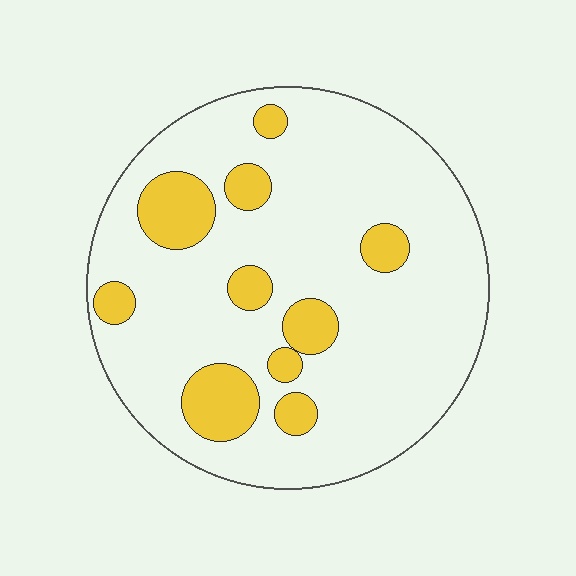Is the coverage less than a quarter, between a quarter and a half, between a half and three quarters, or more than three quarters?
Less than a quarter.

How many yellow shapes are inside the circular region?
10.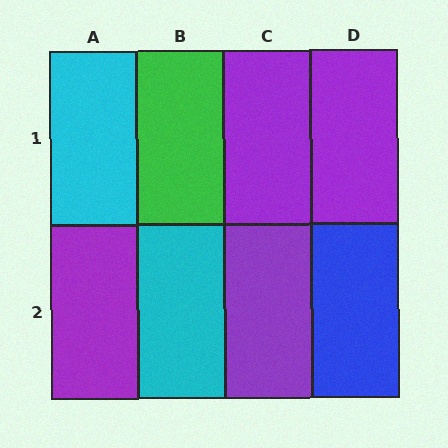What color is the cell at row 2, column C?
Purple.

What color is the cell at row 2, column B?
Cyan.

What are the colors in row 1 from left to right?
Cyan, green, purple, purple.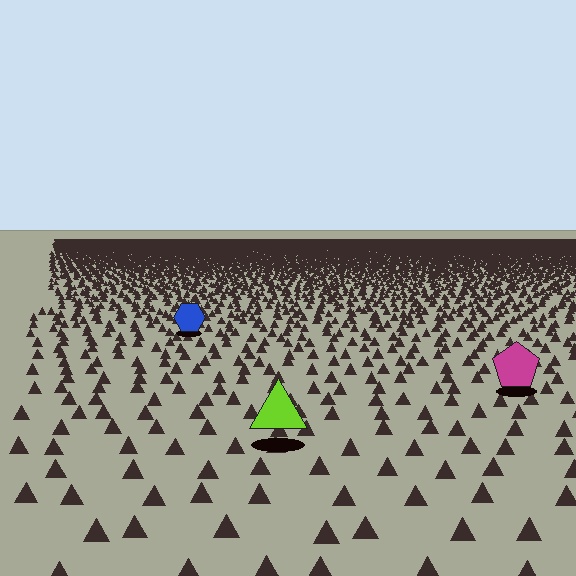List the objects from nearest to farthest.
From nearest to farthest: the lime triangle, the magenta pentagon, the blue hexagon.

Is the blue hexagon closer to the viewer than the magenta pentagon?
No. The magenta pentagon is closer — you can tell from the texture gradient: the ground texture is coarser near it.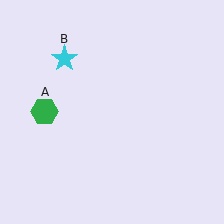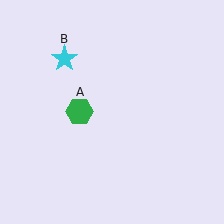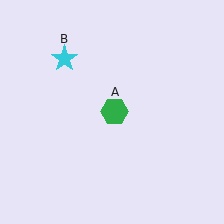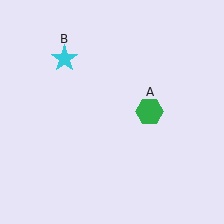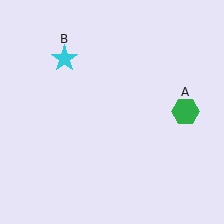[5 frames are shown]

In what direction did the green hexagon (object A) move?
The green hexagon (object A) moved right.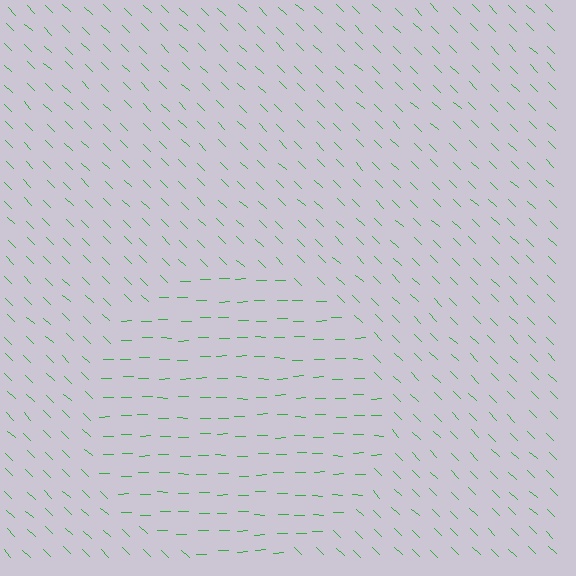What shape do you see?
I see a circle.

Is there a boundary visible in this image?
Yes, there is a texture boundary formed by a change in line orientation.